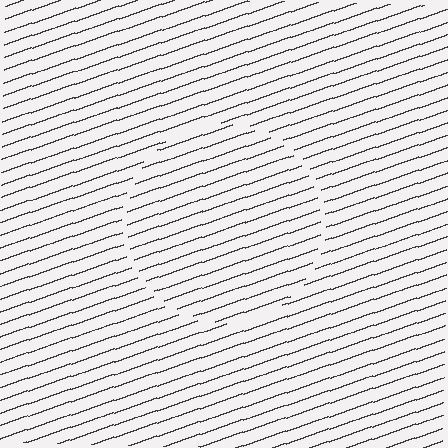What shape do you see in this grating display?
An illusory circle. The interior of the shape contains the same grating, shifted by half a period — the contour is defined by the phase discontinuity where line-ends from the inner and outer gratings abut.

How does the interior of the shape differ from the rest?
The interior of the shape contains the same grating, shifted by half a period — the contour is defined by the phase discontinuity where line-ends from the inner and outer gratings abut.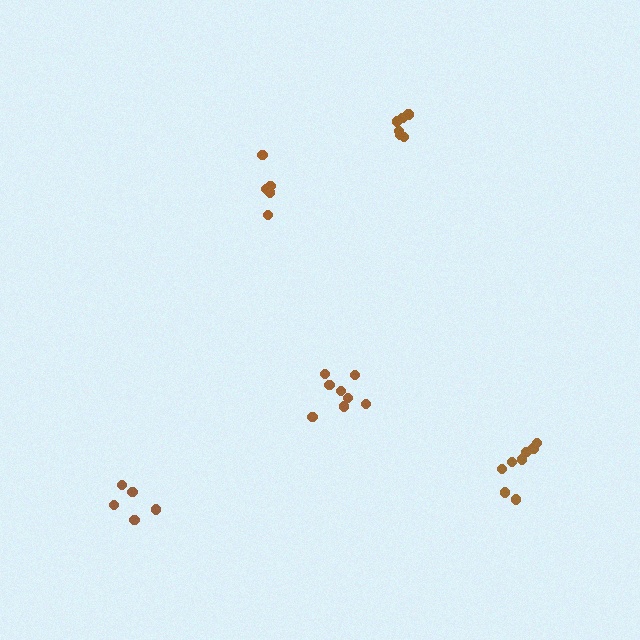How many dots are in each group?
Group 1: 5 dots, Group 2: 5 dots, Group 3: 6 dots, Group 4: 8 dots, Group 5: 8 dots (32 total).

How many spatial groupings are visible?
There are 5 spatial groupings.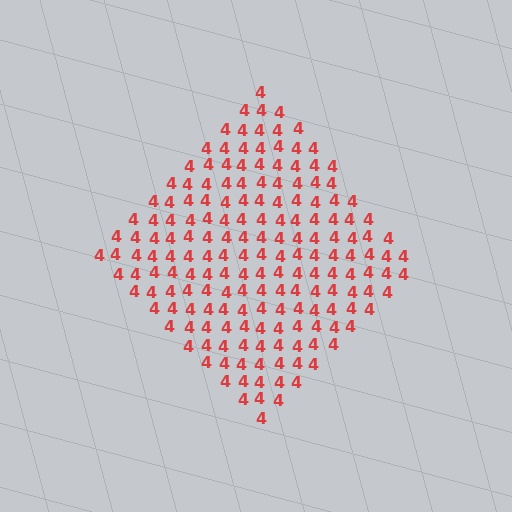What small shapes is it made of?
It is made of small digit 4's.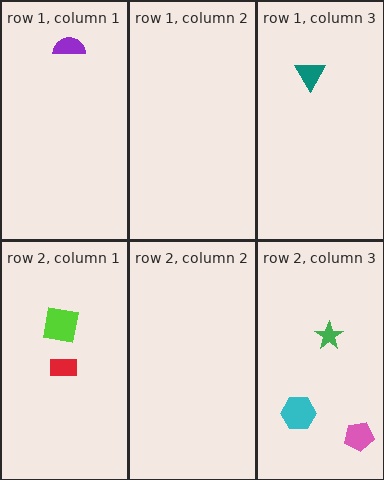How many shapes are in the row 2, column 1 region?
2.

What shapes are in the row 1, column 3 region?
The teal triangle.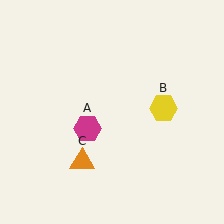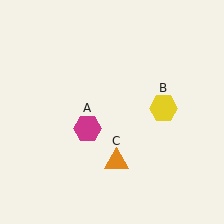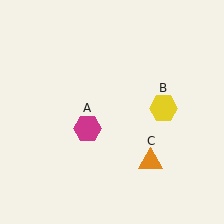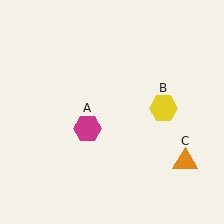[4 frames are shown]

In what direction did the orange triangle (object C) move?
The orange triangle (object C) moved right.